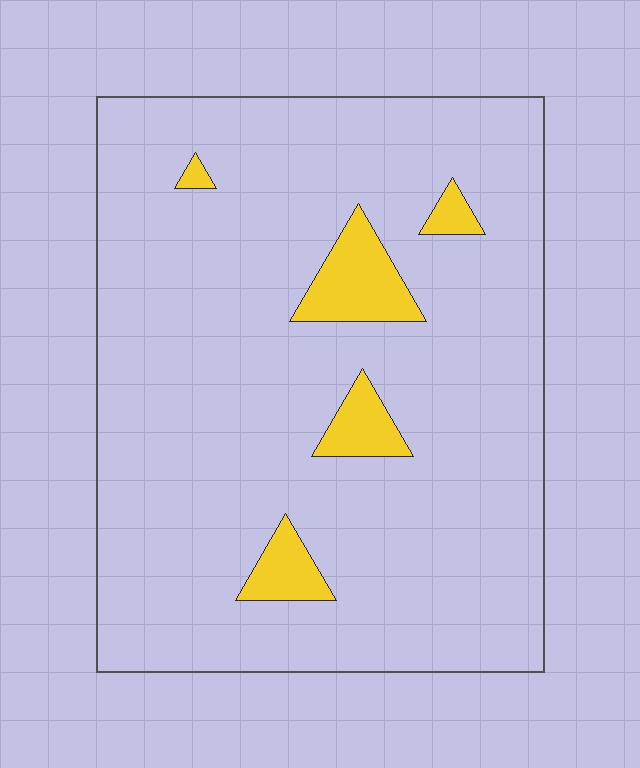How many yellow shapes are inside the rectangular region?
5.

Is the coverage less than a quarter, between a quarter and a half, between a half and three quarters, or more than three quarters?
Less than a quarter.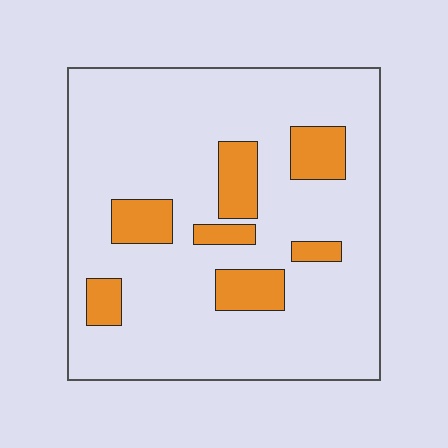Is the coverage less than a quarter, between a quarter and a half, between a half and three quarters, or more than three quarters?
Less than a quarter.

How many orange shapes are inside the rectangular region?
7.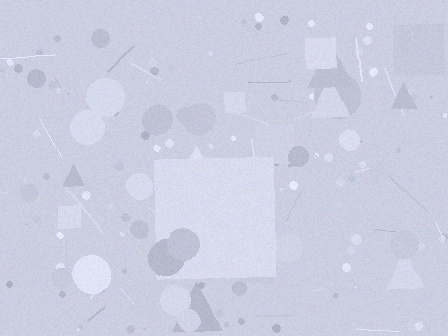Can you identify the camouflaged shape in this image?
The camouflaged shape is a square.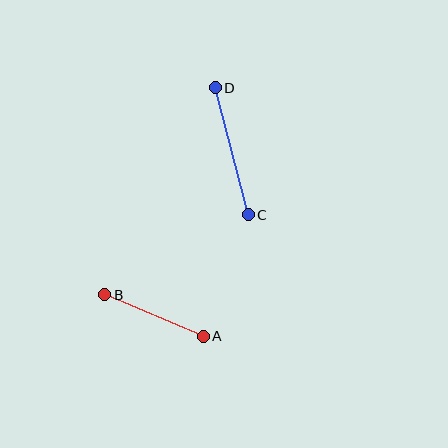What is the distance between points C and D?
The distance is approximately 131 pixels.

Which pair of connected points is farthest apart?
Points C and D are farthest apart.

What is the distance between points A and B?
The distance is approximately 107 pixels.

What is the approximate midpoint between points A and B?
The midpoint is at approximately (154, 316) pixels.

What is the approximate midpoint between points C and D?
The midpoint is at approximately (232, 151) pixels.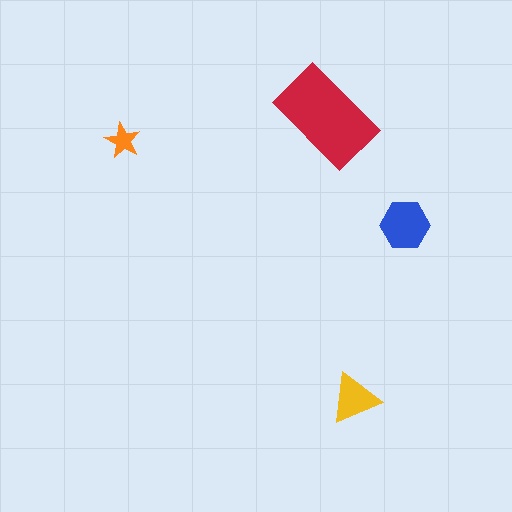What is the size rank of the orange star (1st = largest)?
4th.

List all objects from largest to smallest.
The red rectangle, the blue hexagon, the yellow triangle, the orange star.